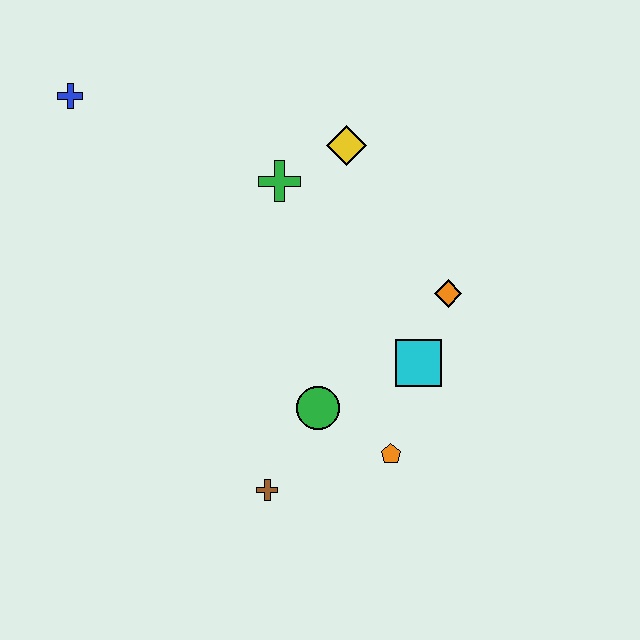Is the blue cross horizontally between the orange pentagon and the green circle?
No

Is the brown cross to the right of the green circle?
No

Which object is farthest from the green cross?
The brown cross is farthest from the green cross.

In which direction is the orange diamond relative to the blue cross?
The orange diamond is to the right of the blue cross.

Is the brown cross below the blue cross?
Yes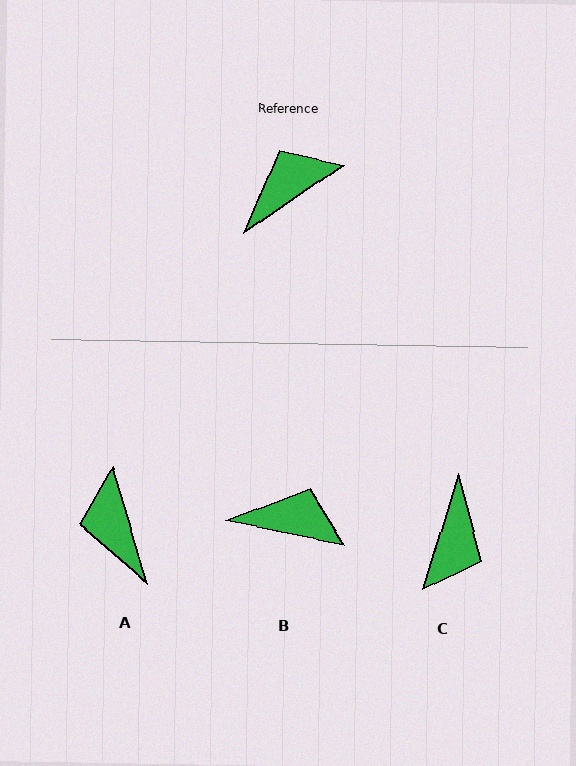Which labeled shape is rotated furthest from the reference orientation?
C, about 142 degrees away.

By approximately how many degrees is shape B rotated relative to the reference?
Approximately 46 degrees clockwise.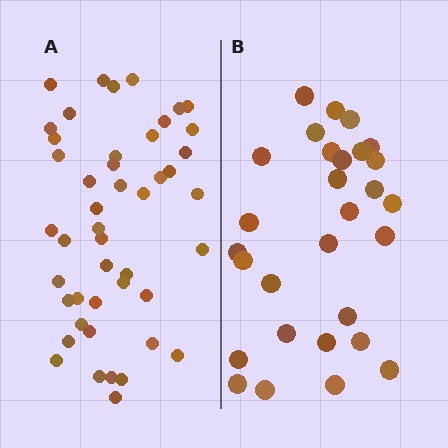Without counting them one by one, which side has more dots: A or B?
Region A (the left region) has more dots.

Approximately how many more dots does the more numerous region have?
Region A has approximately 15 more dots than region B.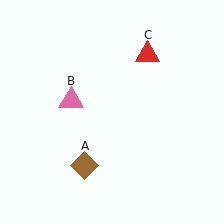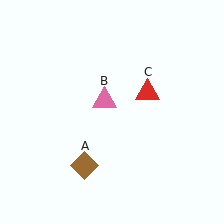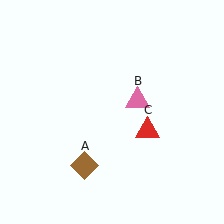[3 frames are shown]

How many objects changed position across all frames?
2 objects changed position: pink triangle (object B), red triangle (object C).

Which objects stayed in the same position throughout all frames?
Brown diamond (object A) remained stationary.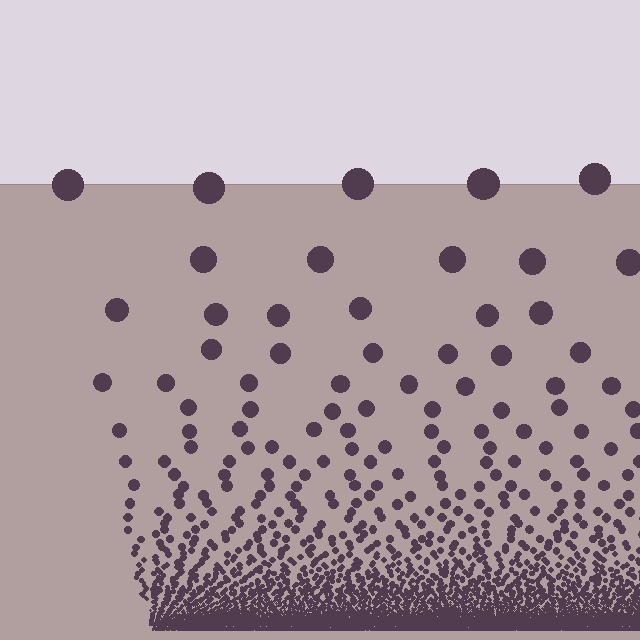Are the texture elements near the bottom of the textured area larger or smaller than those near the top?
Smaller. The gradient is inverted — elements near the bottom are smaller and denser.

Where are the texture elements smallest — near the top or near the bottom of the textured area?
Near the bottom.